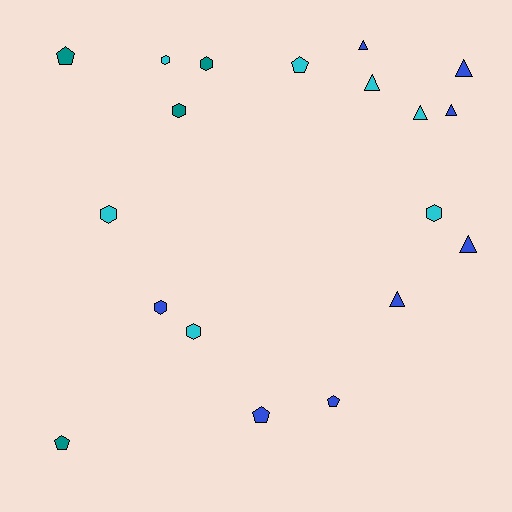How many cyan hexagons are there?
There are 4 cyan hexagons.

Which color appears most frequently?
Blue, with 8 objects.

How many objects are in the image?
There are 19 objects.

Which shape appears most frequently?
Hexagon, with 7 objects.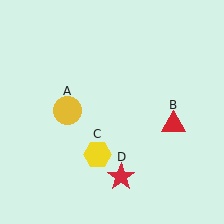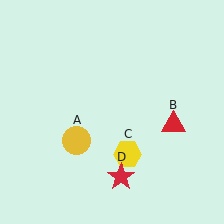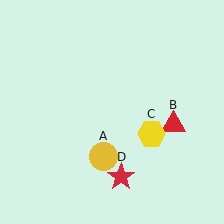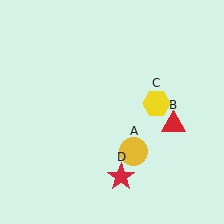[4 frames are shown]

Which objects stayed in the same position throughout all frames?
Red triangle (object B) and red star (object D) remained stationary.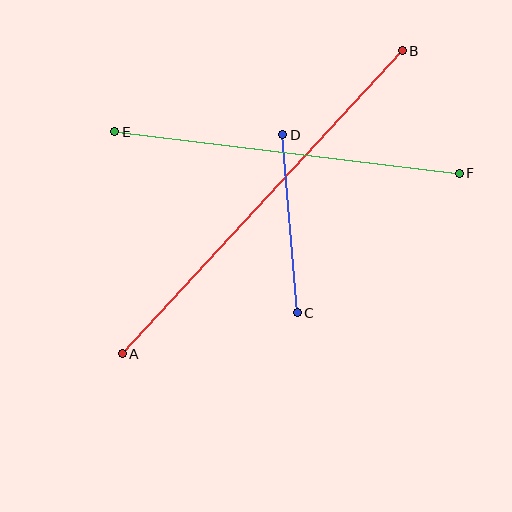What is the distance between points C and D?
The distance is approximately 179 pixels.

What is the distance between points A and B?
The distance is approximately 412 pixels.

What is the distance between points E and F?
The distance is approximately 347 pixels.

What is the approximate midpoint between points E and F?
The midpoint is at approximately (287, 152) pixels.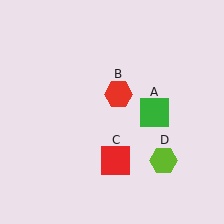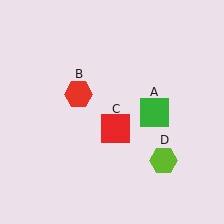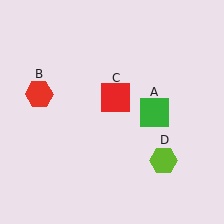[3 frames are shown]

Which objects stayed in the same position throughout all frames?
Green square (object A) and lime hexagon (object D) remained stationary.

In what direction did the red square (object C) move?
The red square (object C) moved up.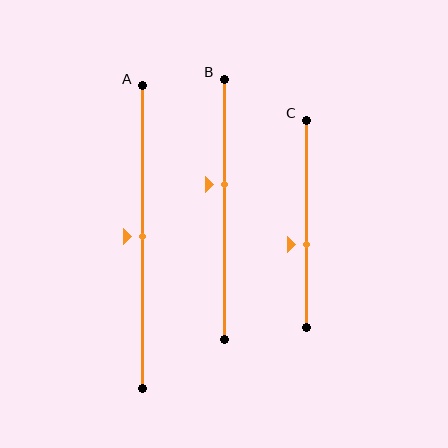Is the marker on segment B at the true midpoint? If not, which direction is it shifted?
No, the marker on segment B is shifted upward by about 9% of the segment length.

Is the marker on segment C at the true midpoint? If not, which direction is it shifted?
No, the marker on segment C is shifted downward by about 10% of the segment length.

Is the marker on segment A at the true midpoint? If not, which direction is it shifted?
Yes, the marker on segment A is at the true midpoint.